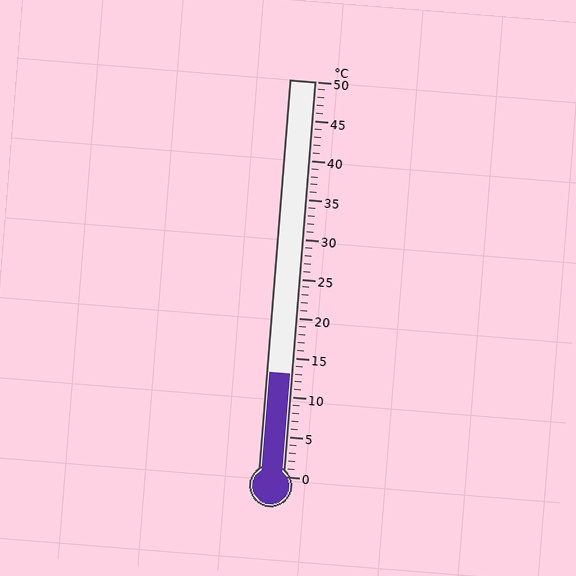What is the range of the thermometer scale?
The thermometer scale ranges from 0°C to 50°C.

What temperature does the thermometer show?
The thermometer shows approximately 13°C.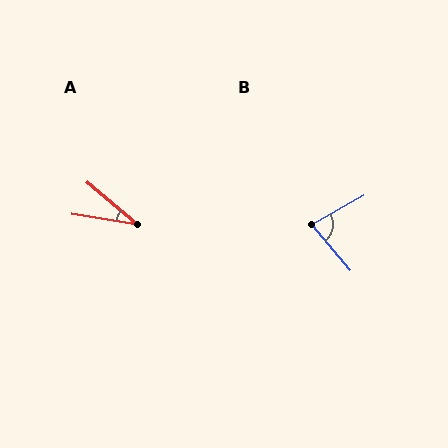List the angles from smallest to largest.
A (31°), B (79°).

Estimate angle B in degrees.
Approximately 79 degrees.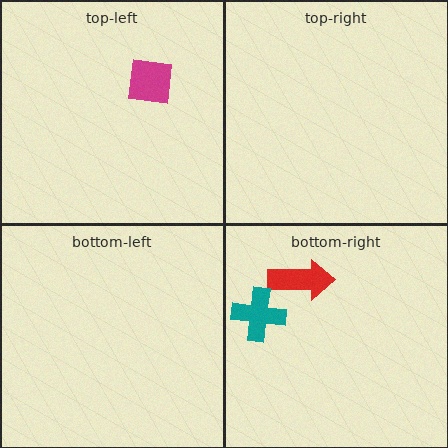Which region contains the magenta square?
The top-left region.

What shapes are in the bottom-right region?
The red arrow, the teal cross.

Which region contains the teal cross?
The bottom-right region.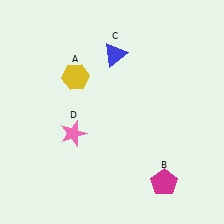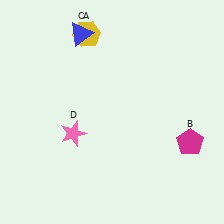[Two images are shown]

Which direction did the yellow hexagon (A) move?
The yellow hexagon (A) moved up.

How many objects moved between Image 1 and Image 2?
3 objects moved between the two images.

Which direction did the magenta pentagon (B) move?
The magenta pentagon (B) moved up.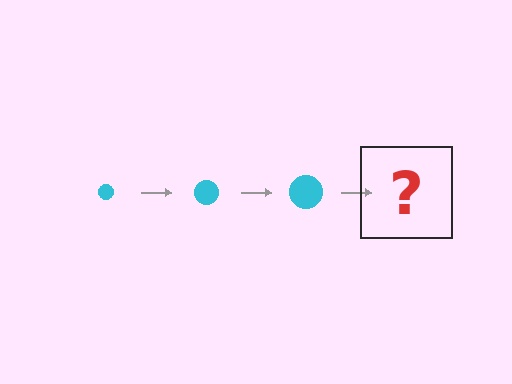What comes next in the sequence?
The next element should be a cyan circle, larger than the previous one.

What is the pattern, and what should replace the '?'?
The pattern is that the circle gets progressively larger each step. The '?' should be a cyan circle, larger than the previous one.